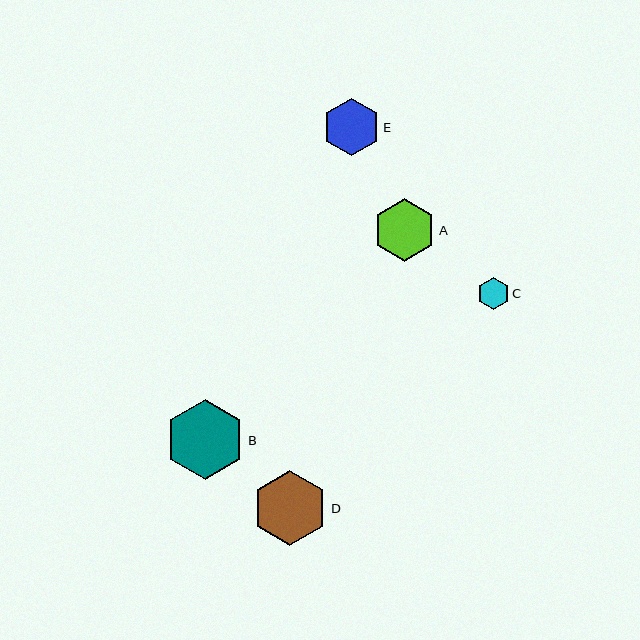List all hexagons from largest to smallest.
From largest to smallest: B, D, A, E, C.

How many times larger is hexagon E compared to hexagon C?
Hexagon E is approximately 1.8 times the size of hexagon C.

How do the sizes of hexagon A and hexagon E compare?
Hexagon A and hexagon E are approximately the same size.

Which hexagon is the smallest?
Hexagon C is the smallest with a size of approximately 32 pixels.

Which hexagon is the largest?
Hexagon B is the largest with a size of approximately 80 pixels.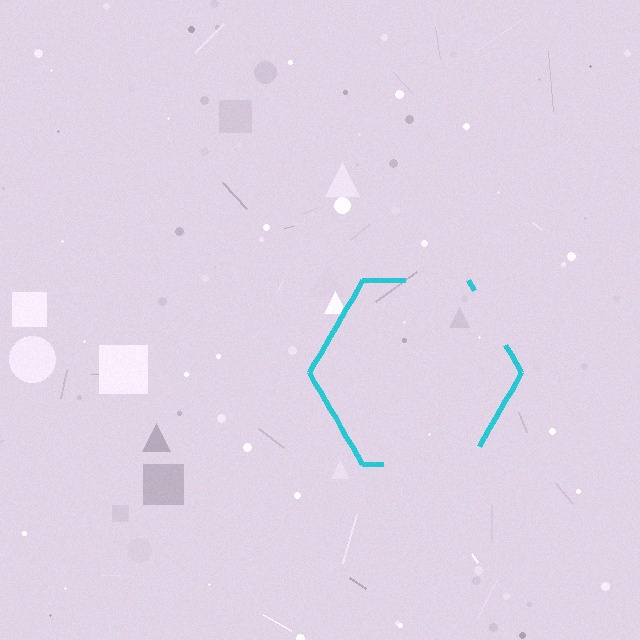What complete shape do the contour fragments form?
The contour fragments form a hexagon.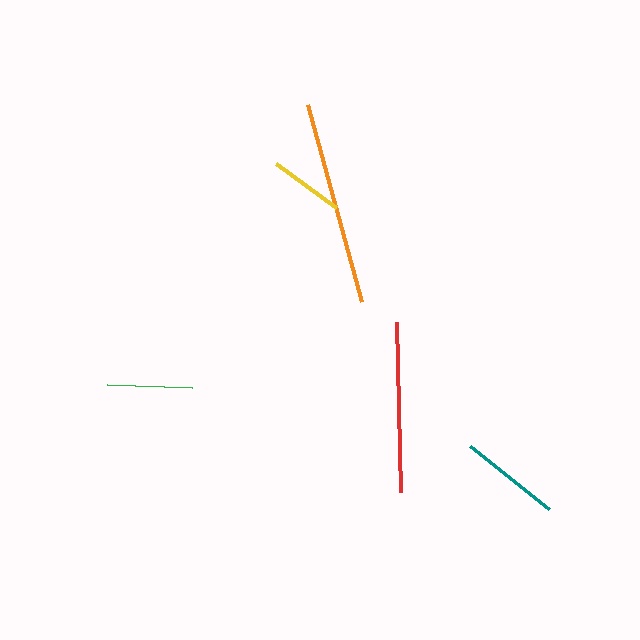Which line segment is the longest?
The orange line is the longest at approximately 204 pixels.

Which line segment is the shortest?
The yellow line is the shortest at approximately 75 pixels.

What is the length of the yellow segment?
The yellow segment is approximately 75 pixels long.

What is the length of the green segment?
The green segment is approximately 85 pixels long.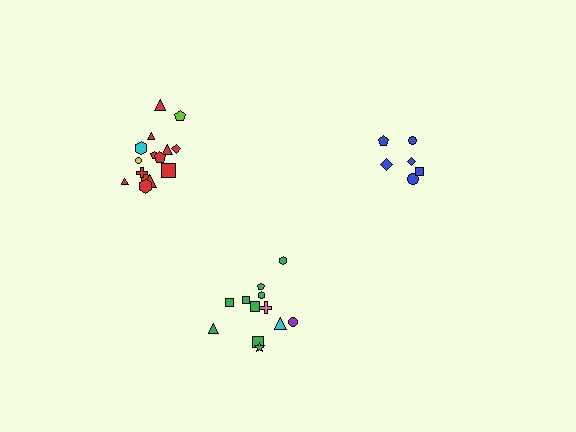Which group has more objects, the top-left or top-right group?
The top-left group.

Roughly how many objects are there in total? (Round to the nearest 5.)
Roughly 35 objects in total.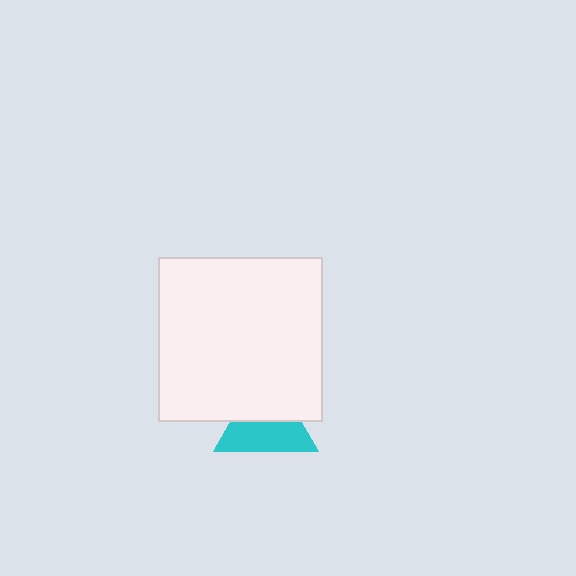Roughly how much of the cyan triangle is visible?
About half of it is visible (roughly 55%).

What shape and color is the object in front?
The object in front is a white square.